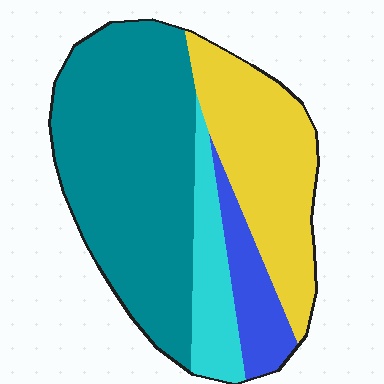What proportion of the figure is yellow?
Yellow covers 28% of the figure.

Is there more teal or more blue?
Teal.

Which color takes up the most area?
Teal, at roughly 50%.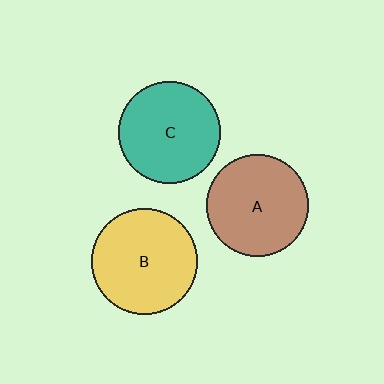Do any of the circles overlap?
No, none of the circles overlap.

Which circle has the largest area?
Circle B (yellow).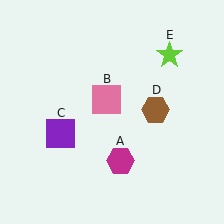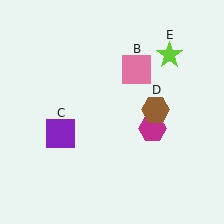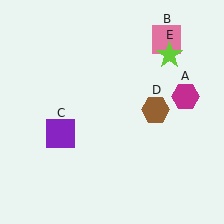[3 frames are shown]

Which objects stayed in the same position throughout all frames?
Purple square (object C) and brown hexagon (object D) and lime star (object E) remained stationary.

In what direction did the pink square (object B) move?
The pink square (object B) moved up and to the right.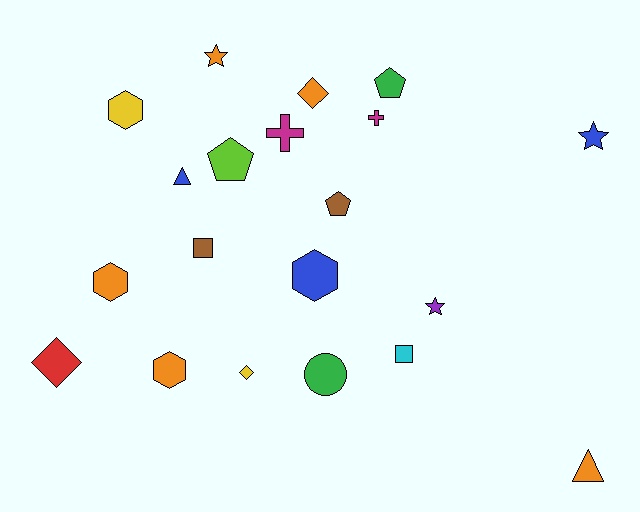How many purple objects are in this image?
There is 1 purple object.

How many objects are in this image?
There are 20 objects.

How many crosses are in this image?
There are 2 crosses.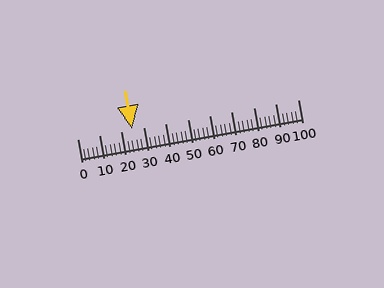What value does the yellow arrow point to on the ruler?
The yellow arrow points to approximately 25.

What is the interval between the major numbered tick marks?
The major tick marks are spaced 10 units apart.